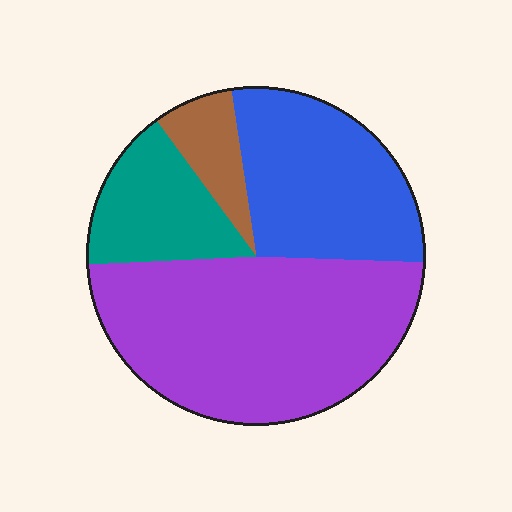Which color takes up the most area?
Purple, at roughly 50%.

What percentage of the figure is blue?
Blue takes up about one quarter (1/4) of the figure.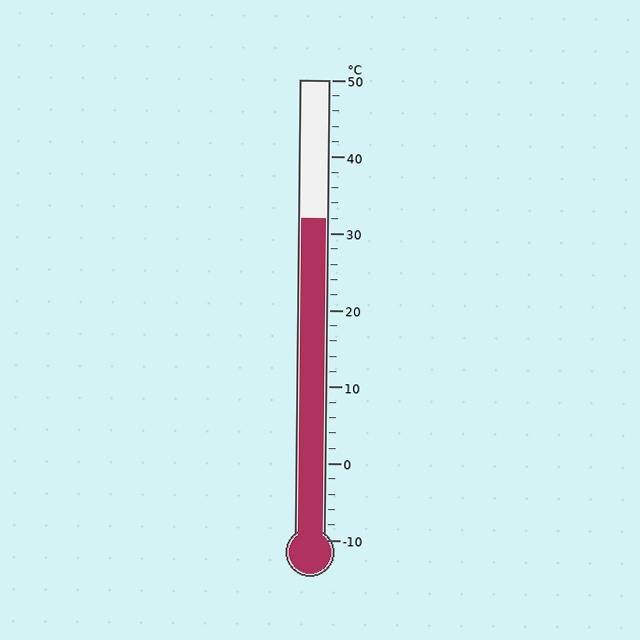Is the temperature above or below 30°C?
The temperature is above 30°C.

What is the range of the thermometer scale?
The thermometer scale ranges from -10°C to 50°C.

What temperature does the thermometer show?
The thermometer shows approximately 32°C.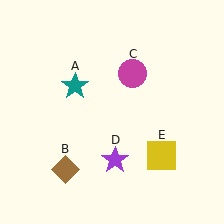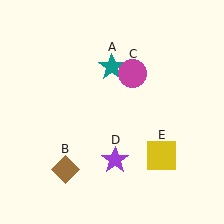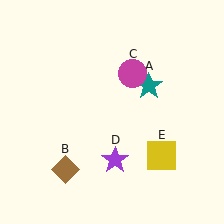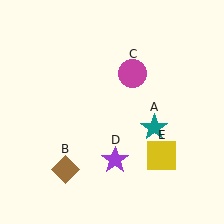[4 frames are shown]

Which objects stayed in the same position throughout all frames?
Brown diamond (object B) and magenta circle (object C) and purple star (object D) and yellow square (object E) remained stationary.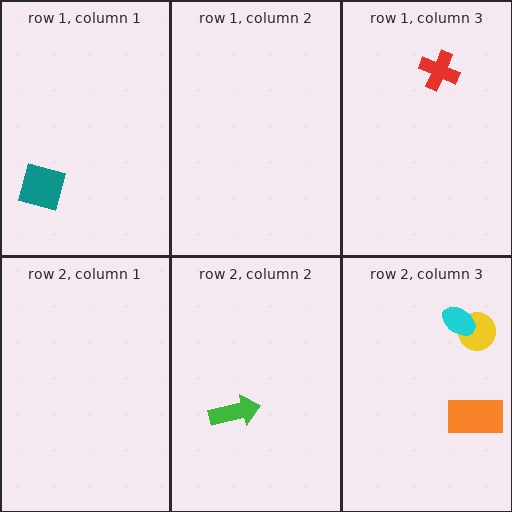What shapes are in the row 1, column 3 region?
The red cross.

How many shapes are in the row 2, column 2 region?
1.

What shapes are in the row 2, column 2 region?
The green arrow.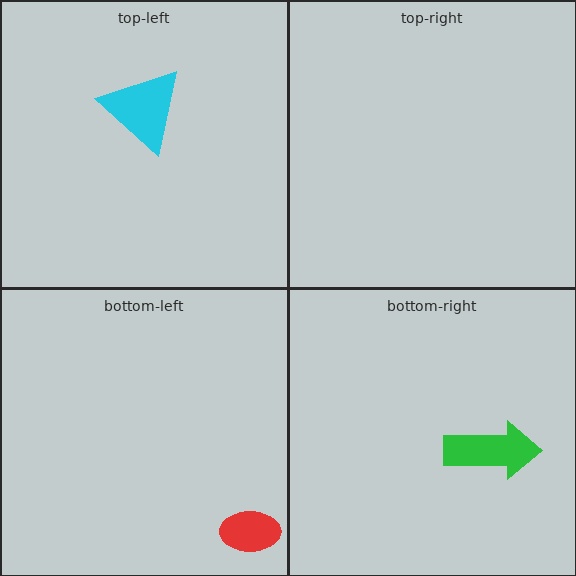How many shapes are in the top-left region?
1.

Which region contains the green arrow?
The bottom-right region.